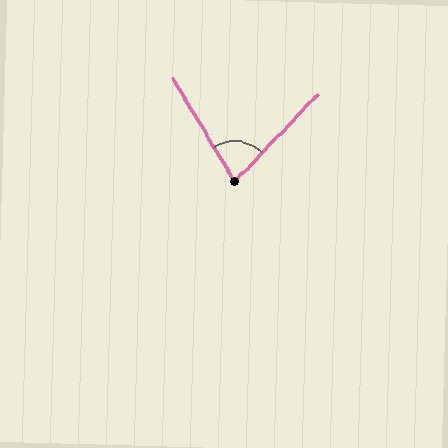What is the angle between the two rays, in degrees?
Approximately 75 degrees.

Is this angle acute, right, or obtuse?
It is acute.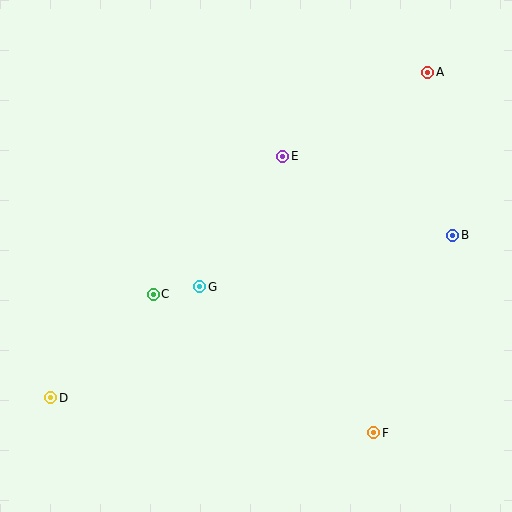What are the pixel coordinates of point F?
Point F is at (374, 433).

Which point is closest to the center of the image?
Point G at (200, 287) is closest to the center.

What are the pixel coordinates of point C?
Point C is at (153, 294).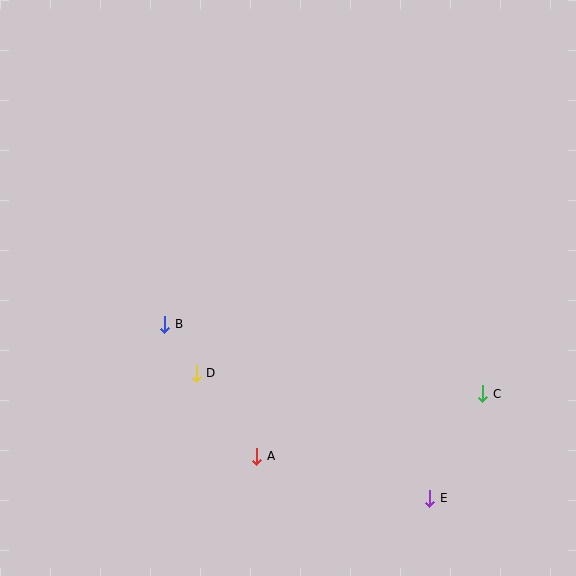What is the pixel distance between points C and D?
The distance between C and D is 287 pixels.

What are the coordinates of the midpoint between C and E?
The midpoint between C and E is at (456, 446).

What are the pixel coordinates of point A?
Point A is at (257, 456).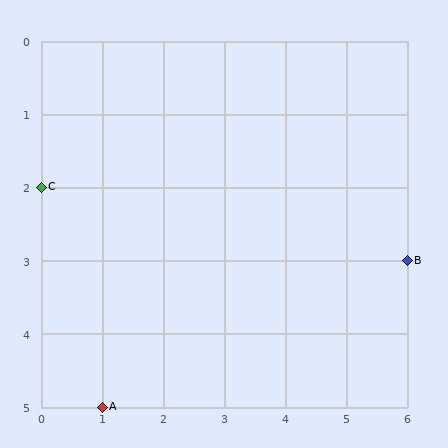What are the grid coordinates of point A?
Point A is at grid coordinates (1, 5).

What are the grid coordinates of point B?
Point B is at grid coordinates (6, 3).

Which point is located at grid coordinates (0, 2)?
Point C is at (0, 2).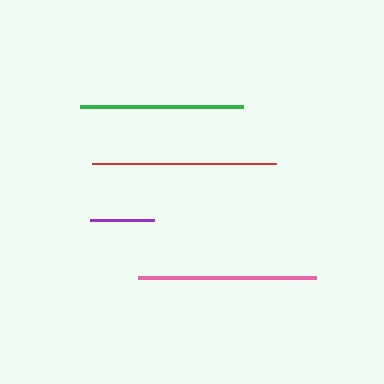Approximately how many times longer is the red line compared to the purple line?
The red line is approximately 2.9 times the length of the purple line.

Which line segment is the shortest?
The purple line is the shortest at approximately 64 pixels.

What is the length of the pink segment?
The pink segment is approximately 178 pixels long.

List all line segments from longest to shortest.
From longest to shortest: red, pink, green, purple.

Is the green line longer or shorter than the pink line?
The pink line is longer than the green line.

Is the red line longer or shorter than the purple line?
The red line is longer than the purple line.